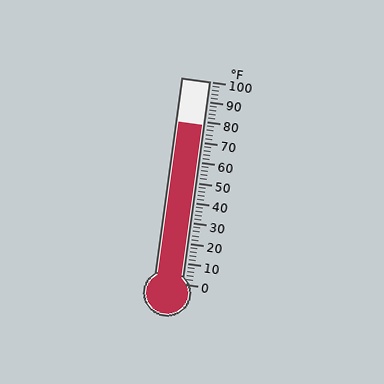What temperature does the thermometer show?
The thermometer shows approximately 78°F.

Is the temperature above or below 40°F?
The temperature is above 40°F.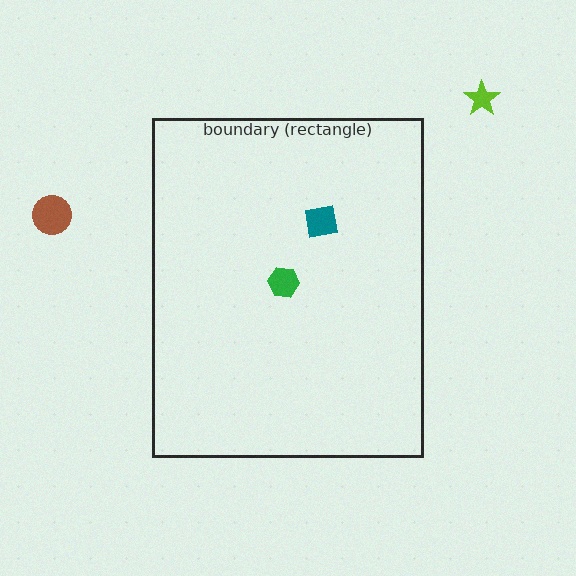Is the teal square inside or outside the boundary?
Inside.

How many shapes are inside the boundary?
2 inside, 2 outside.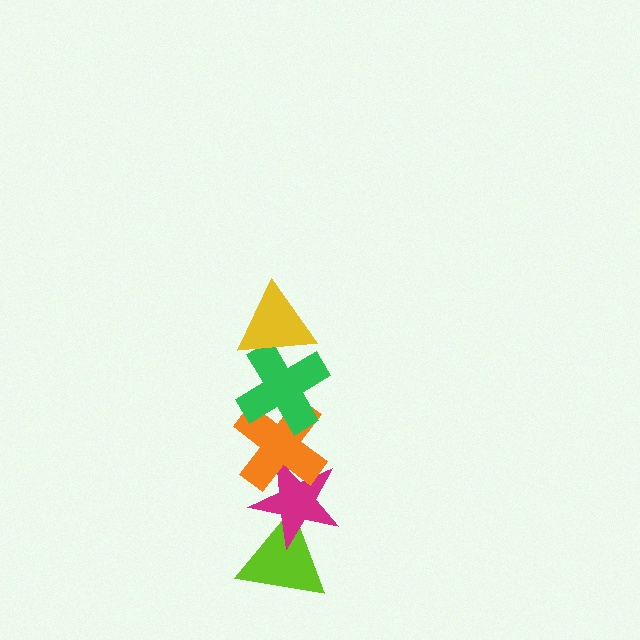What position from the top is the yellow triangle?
The yellow triangle is 1st from the top.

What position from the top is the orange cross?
The orange cross is 3rd from the top.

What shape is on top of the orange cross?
The green cross is on top of the orange cross.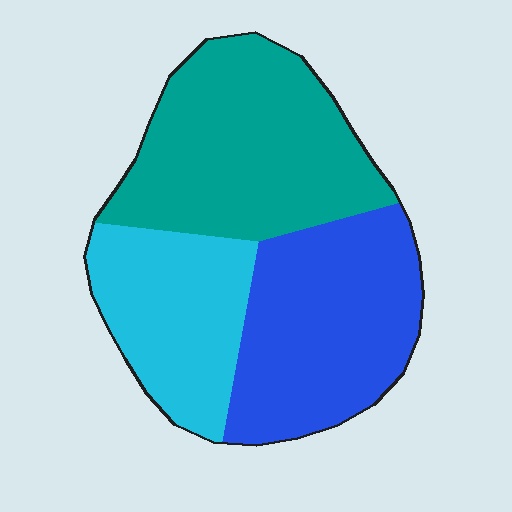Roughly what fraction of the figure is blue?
Blue takes up about one third (1/3) of the figure.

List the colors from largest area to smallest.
From largest to smallest: teal, blue, cyan.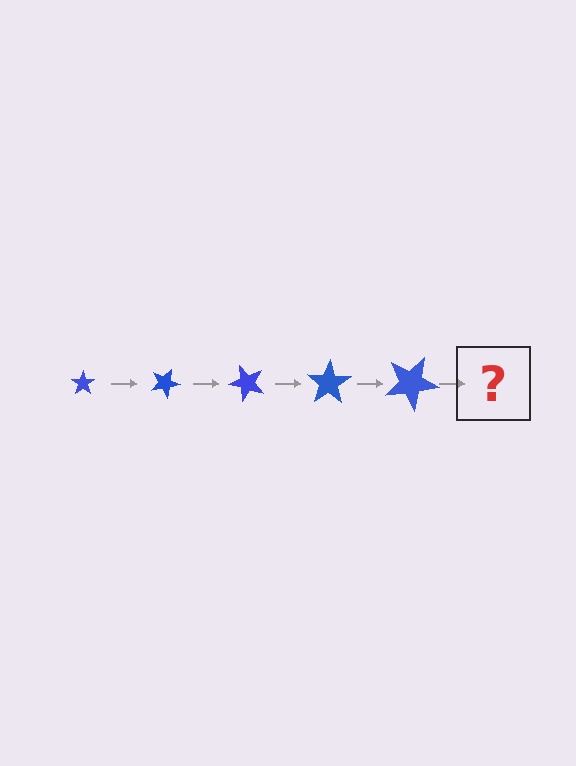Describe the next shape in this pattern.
It should be a star, larger than the previous one and rotated 125 degrees from the start.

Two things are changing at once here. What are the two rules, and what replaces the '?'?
The two rules are that the star grows larger each step and it rotates 25 degrees each step. The '?' should be a star, larger than the previous one and rotated 125 degrees from the start.